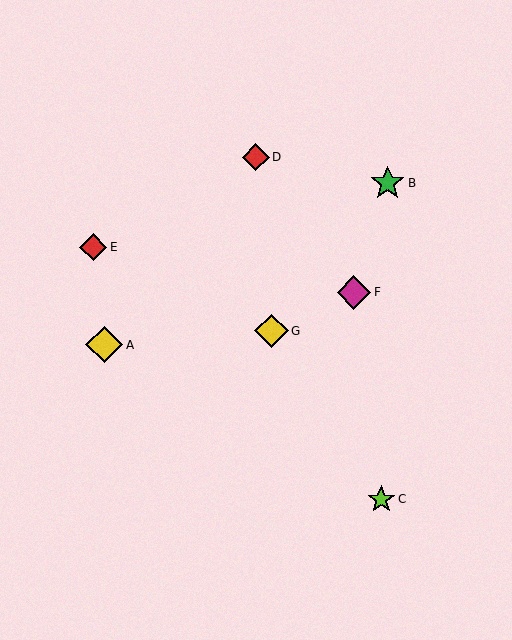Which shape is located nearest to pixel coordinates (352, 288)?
The magenta diamond (labeled F) at (354, 292) is nearest to that location.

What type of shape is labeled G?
Shape G is a yellow diamond.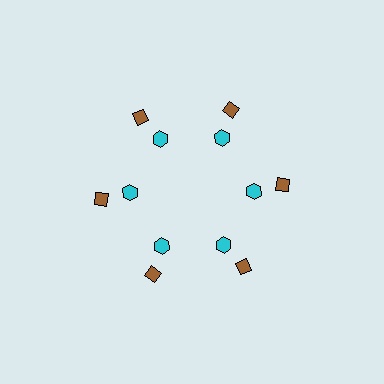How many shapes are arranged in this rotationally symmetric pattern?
There are 12 shapes, arranged in 6 groups of 2.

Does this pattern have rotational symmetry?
Yes, this pattern has 6-fold rotational symmetry. It looks the same after rotating 60 degrees around the center.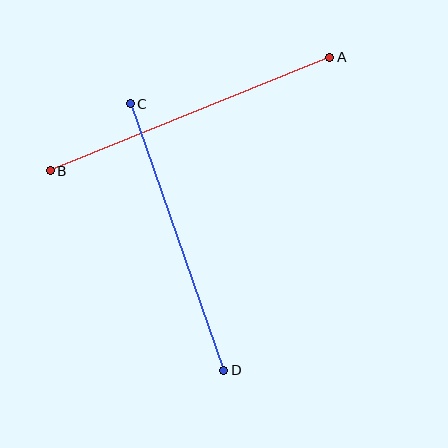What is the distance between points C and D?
The distance is approximately 282 pixels.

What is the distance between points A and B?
The distance is approximately 302 pixels.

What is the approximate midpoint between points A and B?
The midpoint is at approximately (190, 114) pixels.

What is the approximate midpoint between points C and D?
The midpoint is at approximately (177, 237) pixels.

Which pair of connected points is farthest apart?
Points A and B are farthest apart.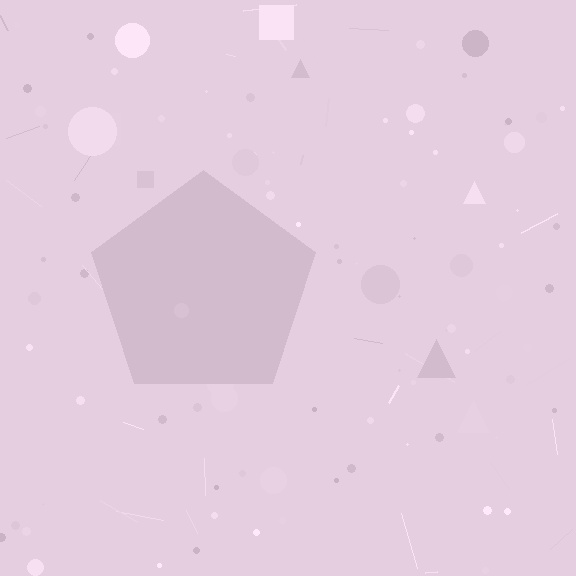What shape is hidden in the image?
A pentagon is hidden in the image.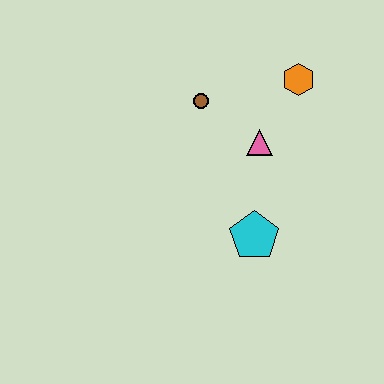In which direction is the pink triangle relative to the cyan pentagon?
The pink triangle is above the cyan pentagon.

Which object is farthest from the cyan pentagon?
The orange hexagon is farthest from the cyan pentagon.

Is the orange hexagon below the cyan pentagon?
No